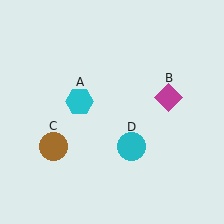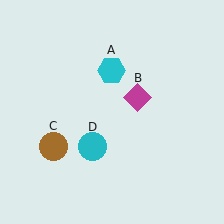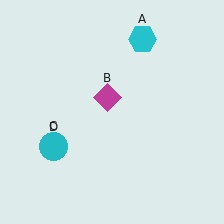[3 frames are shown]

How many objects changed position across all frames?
3 objects changed position: cyan hexagon (object A), magenta diamond (object B), cyan circle (object D).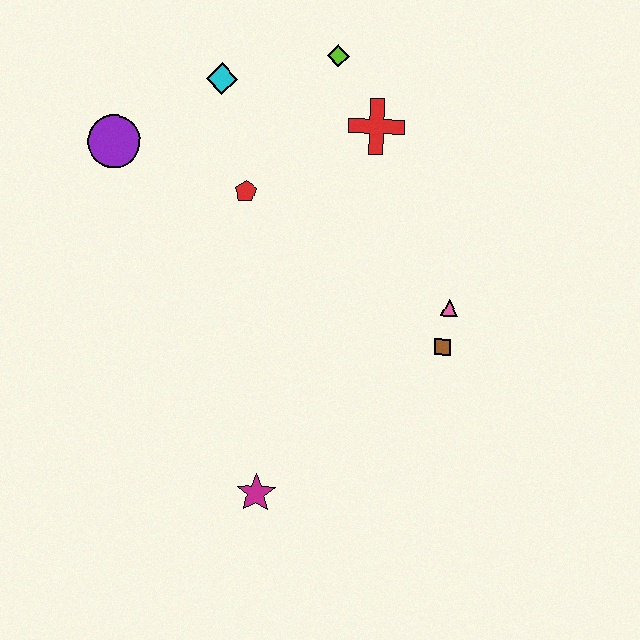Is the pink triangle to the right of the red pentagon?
Yes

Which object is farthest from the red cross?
The magenta star is farthest from the red cross.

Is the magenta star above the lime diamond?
No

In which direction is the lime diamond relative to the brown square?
The lime diamond is above the brown square.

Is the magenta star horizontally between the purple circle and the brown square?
Yes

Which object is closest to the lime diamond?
The red cross is closest to the lime diamond.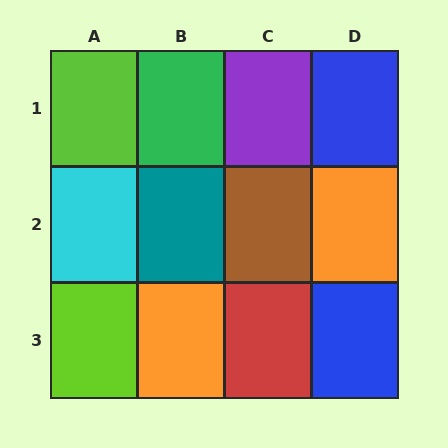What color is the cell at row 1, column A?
Lime.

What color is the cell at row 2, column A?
Cyan.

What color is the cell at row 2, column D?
Orange.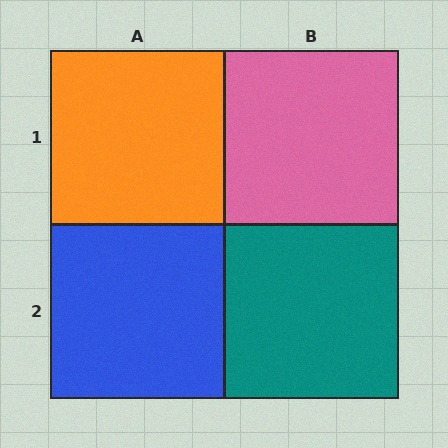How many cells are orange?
1 cell is orange.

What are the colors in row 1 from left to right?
Orange, pink.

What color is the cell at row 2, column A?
Blue.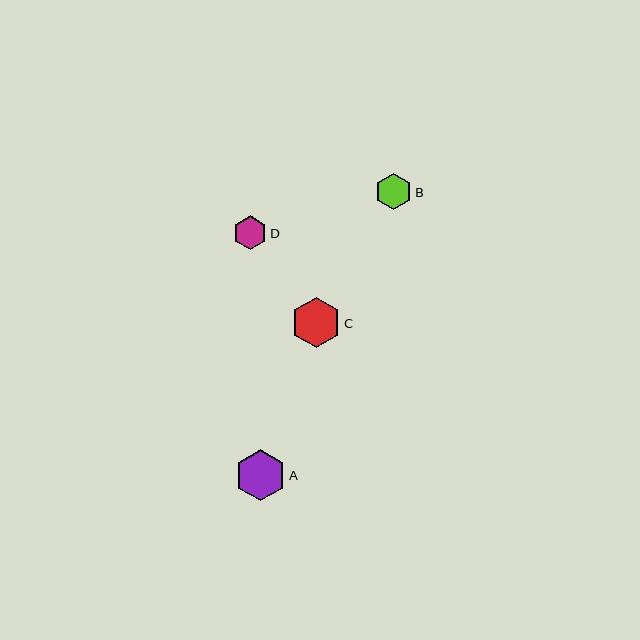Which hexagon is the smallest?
Hexagon D is the smallest with a size of approximately 34 pixels.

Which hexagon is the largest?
Hexagon A is the largest with a size of approximately 51 pixels.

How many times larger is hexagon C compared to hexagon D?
Hexagon C is approximately 1.5 times the size of hexagon D.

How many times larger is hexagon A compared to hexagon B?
Hexagon A is approximately 1.4 times the size of hexagon B.